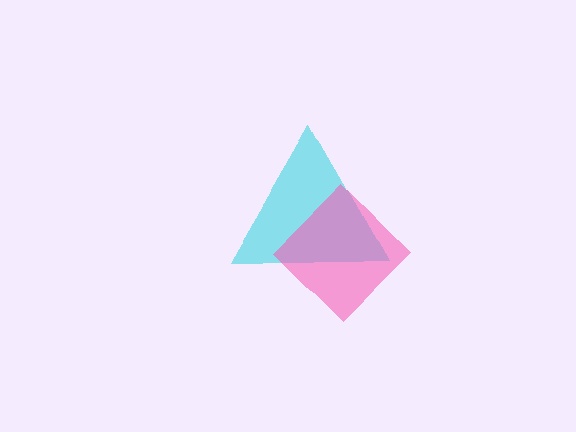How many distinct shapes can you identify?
There are 2 distinct shapes: a cyan triangle, a pink diamond.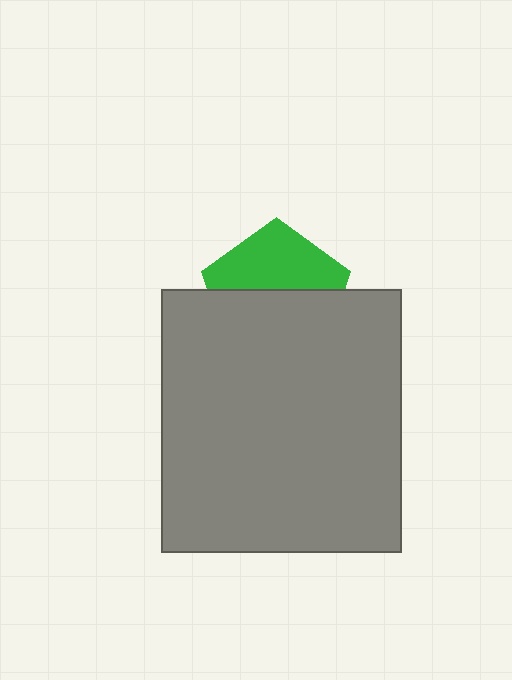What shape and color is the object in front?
The object in front is a gray rectangle.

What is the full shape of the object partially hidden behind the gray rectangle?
The partially hidden object is a green pentagon.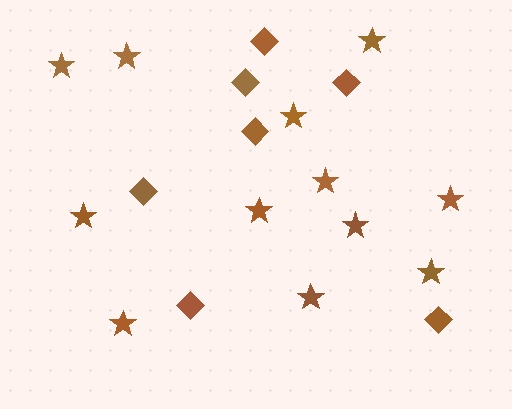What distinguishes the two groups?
There are 2 groups: one group of stars (12) and one group of diamonds (7).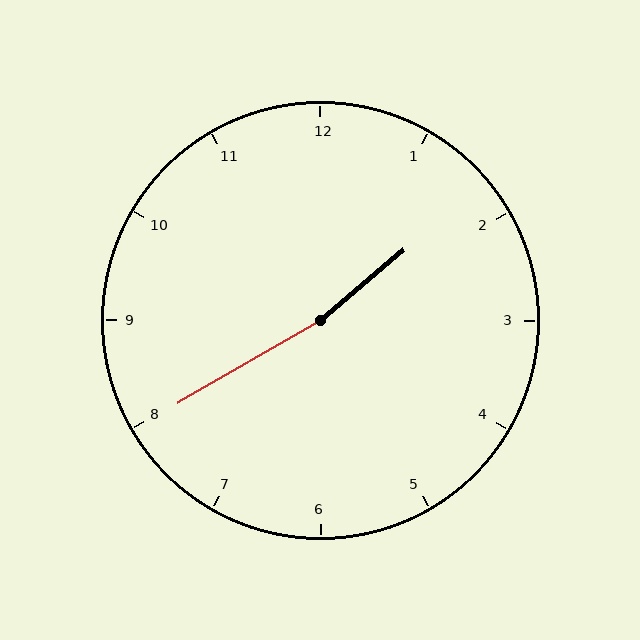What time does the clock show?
1:40.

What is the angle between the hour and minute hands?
Approximately 170 degrees.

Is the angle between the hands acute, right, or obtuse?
It is obtuse.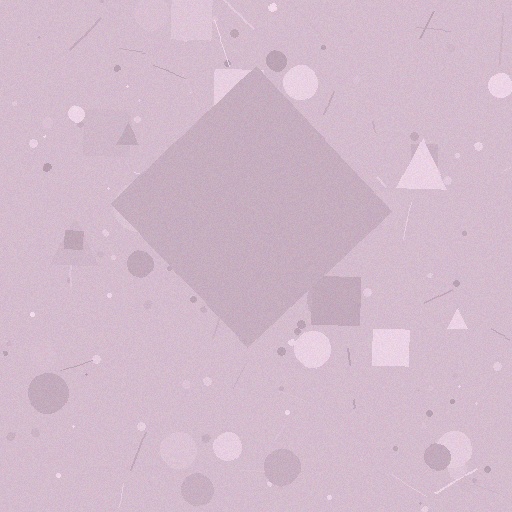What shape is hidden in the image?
A diamond is hidden in the image.